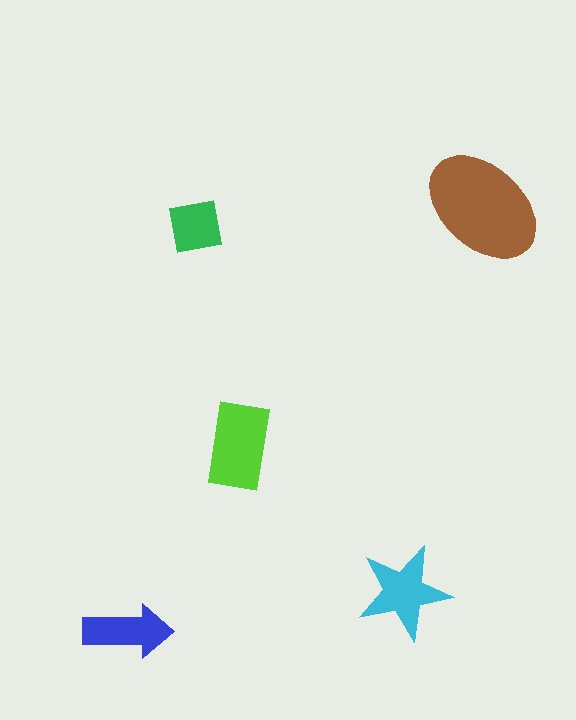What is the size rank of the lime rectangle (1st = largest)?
2nd.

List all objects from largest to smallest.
The brown ellipse, the lime rectangle, the cyan star, the blue arrow, the green square.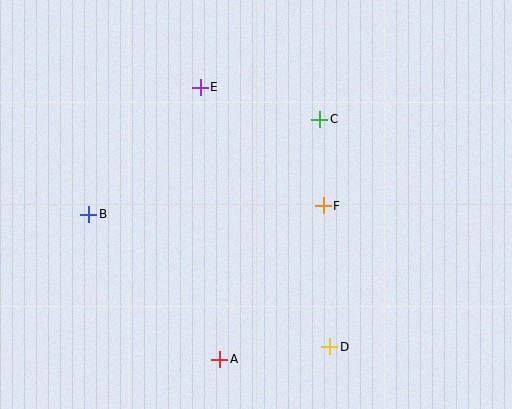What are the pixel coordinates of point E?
Point E is at (200, 87).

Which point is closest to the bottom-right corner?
Point D is closest to the bottom-right corner.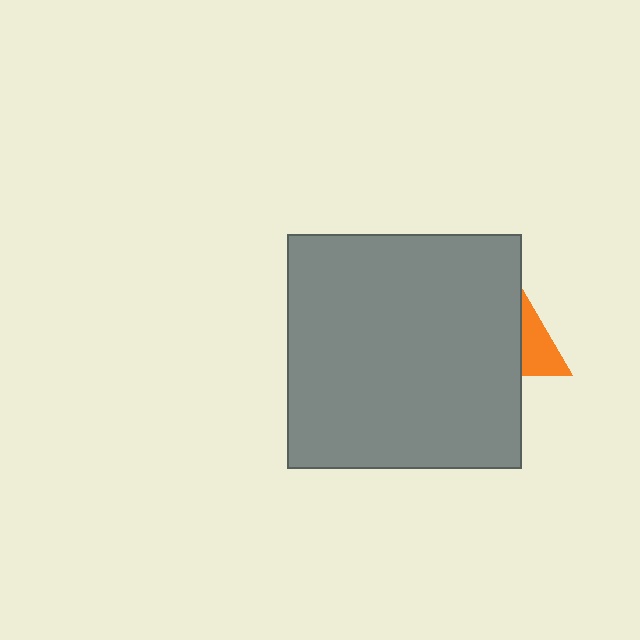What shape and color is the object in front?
The object in front is a gray square.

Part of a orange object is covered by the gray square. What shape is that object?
It is a triangle.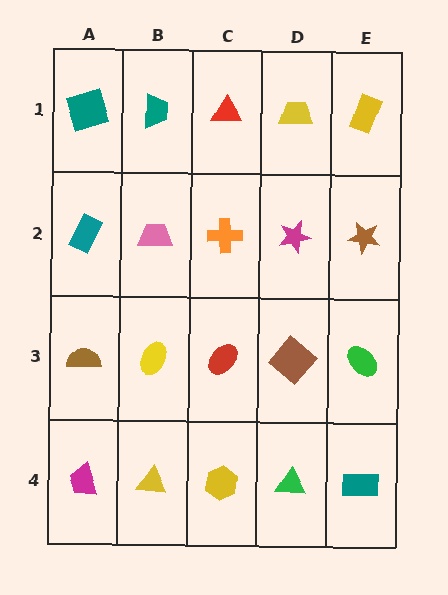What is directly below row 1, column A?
A teal rectangle.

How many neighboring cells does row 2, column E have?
3.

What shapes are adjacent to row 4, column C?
A red ellipse (row 3, column C), a yellow triangle (row 4, column B), a green triangle (row 4, column D).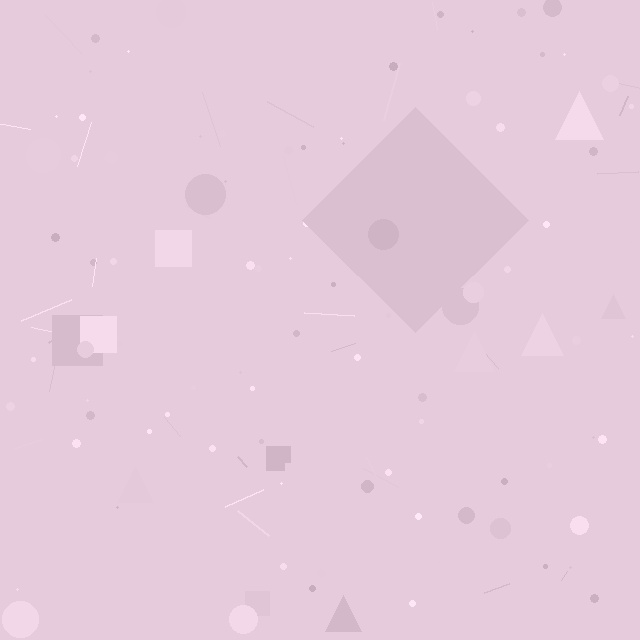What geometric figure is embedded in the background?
A diamond is embedded in the background.